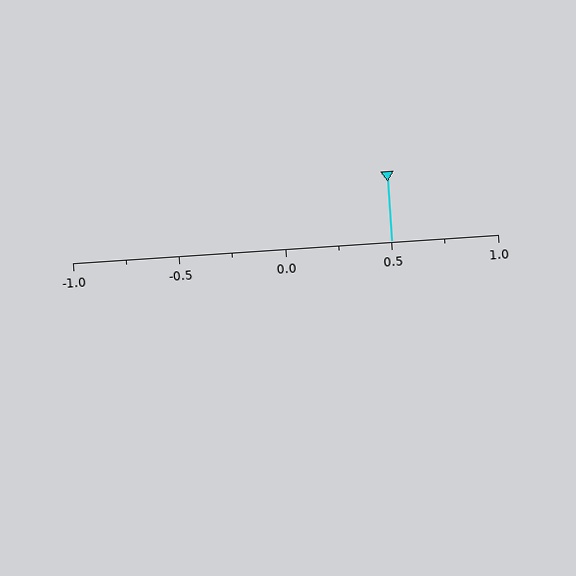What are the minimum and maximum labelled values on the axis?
The axis runs from -1.0 to 1.0.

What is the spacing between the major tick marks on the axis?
The major ticks are spaced 0.5 apart.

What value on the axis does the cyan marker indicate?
The marker indicates approximately 0.5.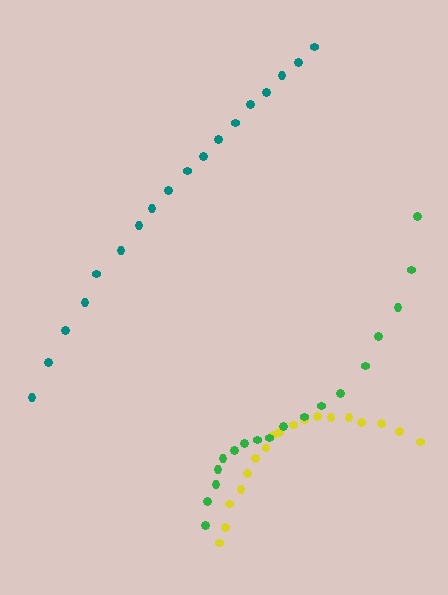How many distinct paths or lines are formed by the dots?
There are 3 distinct paths.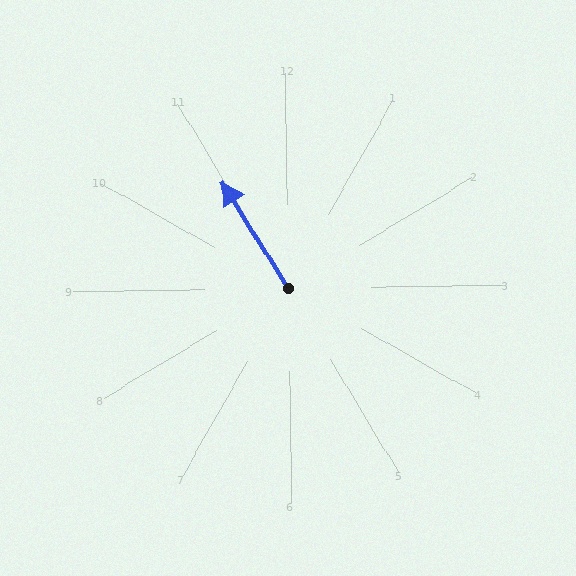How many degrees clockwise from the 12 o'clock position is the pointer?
Approximately 329 degrees.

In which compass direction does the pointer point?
Northwest.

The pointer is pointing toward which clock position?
Roughly 11 o'clock.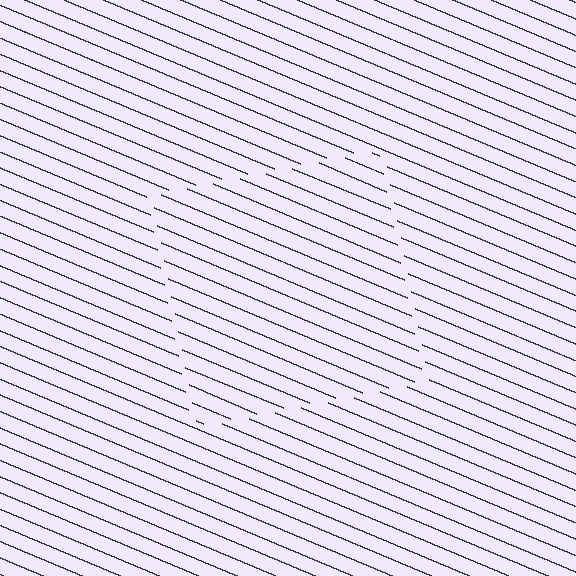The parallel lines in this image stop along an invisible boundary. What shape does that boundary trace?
An illusory square. The interior of the shape contains the same grating, shifted by half a period — the contour is defined by the phase discontinuity where line-ends from the inner and outer gratings abut.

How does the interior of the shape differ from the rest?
The interior of the shape contains the same grating, shifted by half a period — the contour is defined by the phase discontinuity where line-ends from the inner and outer gratings abut.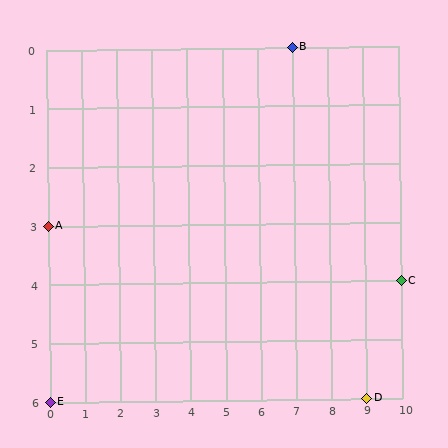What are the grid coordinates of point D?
Point D is at grid coordinates (9, 6).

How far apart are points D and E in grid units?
Points D and E are 9 columns apart.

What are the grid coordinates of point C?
Point C is at grid coordinates (10, 4).